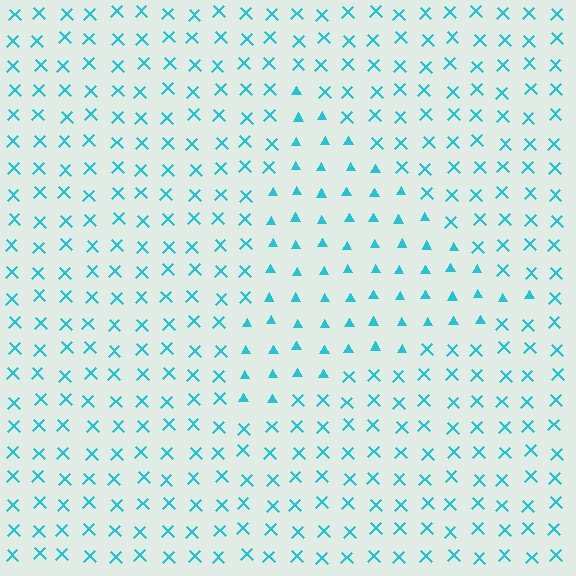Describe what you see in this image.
The image is filled with small cyan elements arranged in a uniform grid. A triangle-shaped region contains triangles, while the surrounding area contains X marks. The boundary is defined purely by the change in element shape.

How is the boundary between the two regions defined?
The boundary is defined by a change in element shape: triangles inside vs. X marks outside. All elements share the same color and spacing.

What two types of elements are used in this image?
The image uses triangles inside the triangle region and X marks outside it.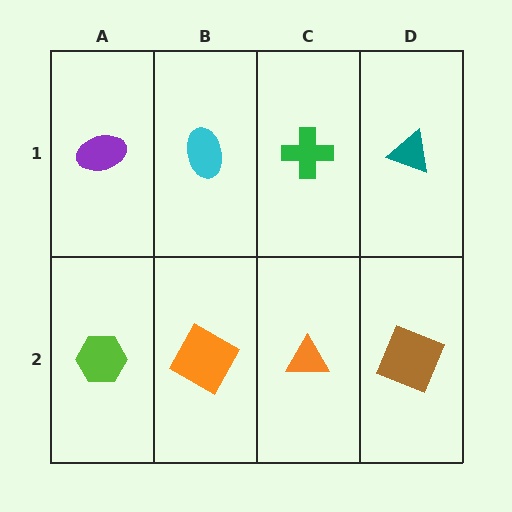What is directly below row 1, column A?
A lime hexagon.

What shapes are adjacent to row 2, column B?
A cyan ellipse (row 1, column B), a lime hexagon (row 2, column A), an orange triangle (row 2, column C).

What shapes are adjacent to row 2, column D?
A teal triangle (row 1, column D), an orange triangle (row 2, column C).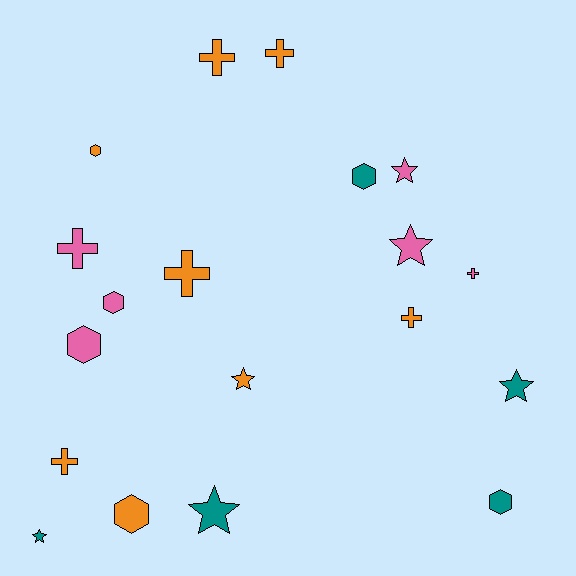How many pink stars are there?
There are 2 pink stars.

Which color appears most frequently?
Orange, with 8 objects.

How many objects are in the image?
There are 19 objects.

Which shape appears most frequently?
Cross, with 7 objects.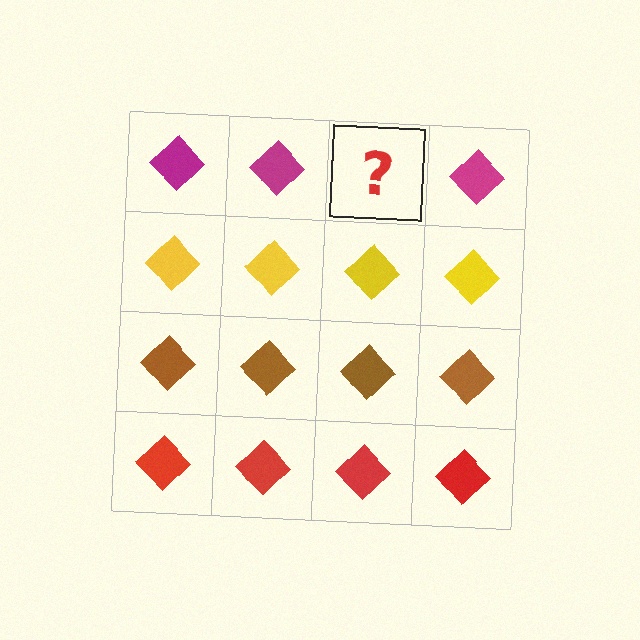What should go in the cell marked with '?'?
The missing cell should contain a magenta diamond.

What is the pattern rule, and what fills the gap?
The rule is that each row has a consistent color. The gap should be filled with a magenta diamond.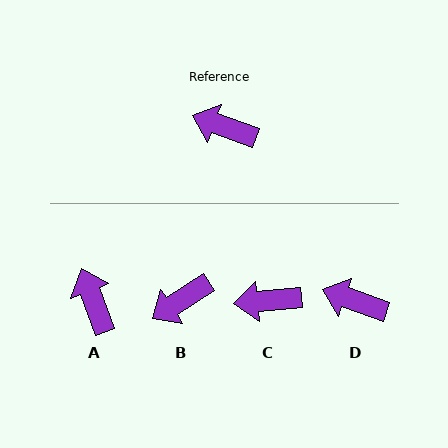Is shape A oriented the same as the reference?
No, it is off by about 50 degrees.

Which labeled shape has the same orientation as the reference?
D.